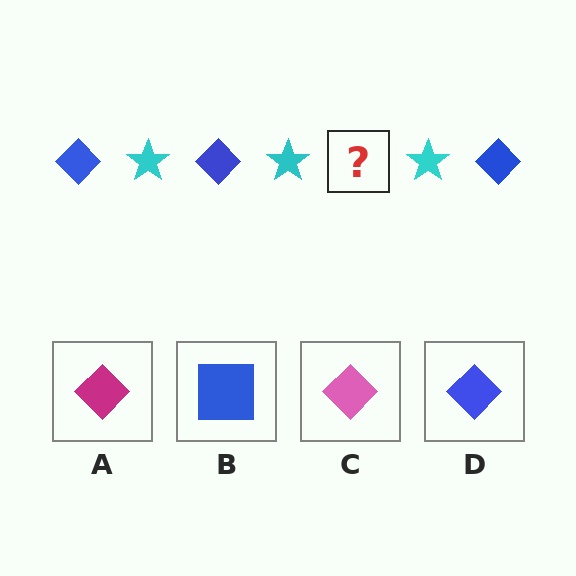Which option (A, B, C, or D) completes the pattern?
D.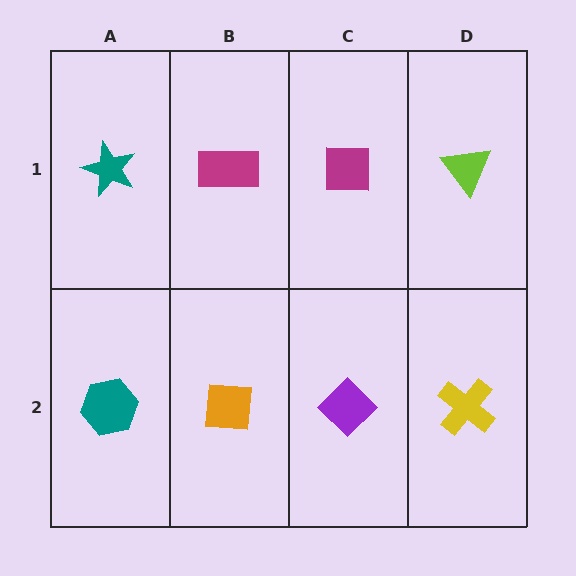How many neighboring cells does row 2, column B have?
3.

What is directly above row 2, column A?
A teal star.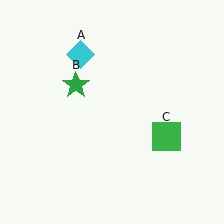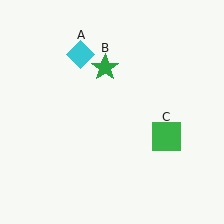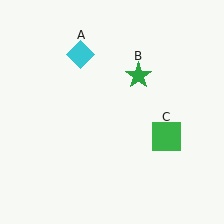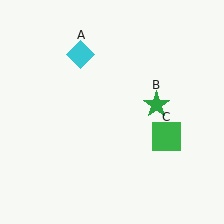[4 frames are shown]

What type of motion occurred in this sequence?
The green star (object B) rotated clockwise around the center of the scene.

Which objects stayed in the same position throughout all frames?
Cyan diamond (object A) and green square (object C) remained stationary.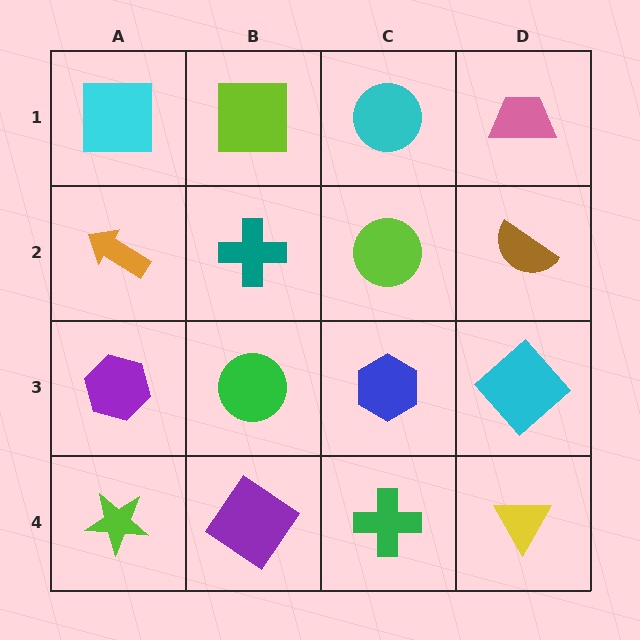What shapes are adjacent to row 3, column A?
An orange arrow (row 2, column A), a lime star (row 4, column A), a green circle (row 3, column B).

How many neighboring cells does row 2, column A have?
3.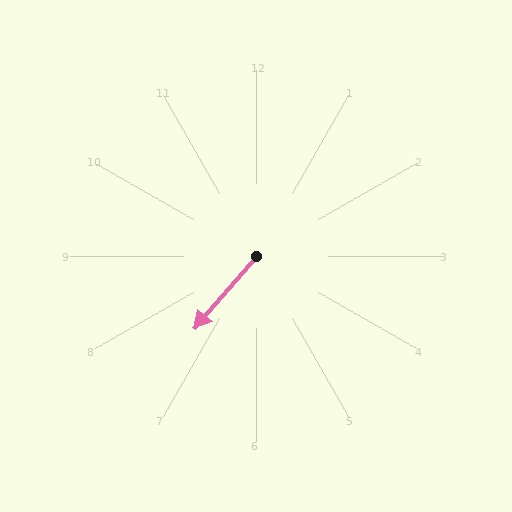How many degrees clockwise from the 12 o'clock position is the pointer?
Approximately 221 degrees.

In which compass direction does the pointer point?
Southwest.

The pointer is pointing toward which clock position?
Roughly 7 o'clock.